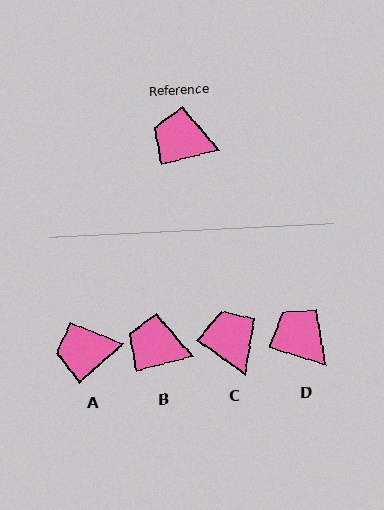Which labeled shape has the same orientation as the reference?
B.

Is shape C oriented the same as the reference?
No, it is off by about 51 degrees.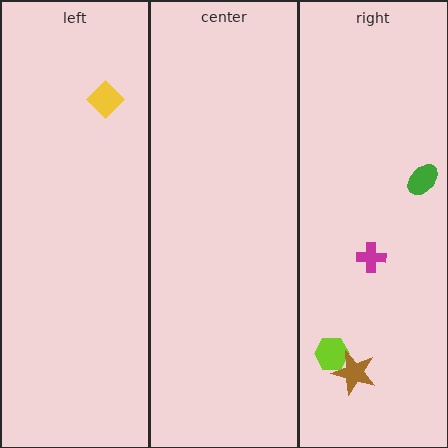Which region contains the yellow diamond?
The left region.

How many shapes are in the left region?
1.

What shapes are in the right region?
The lime hexagon, the green ellipse, the brown star, the magenta cross.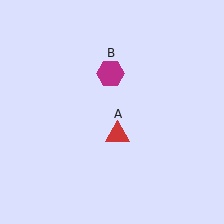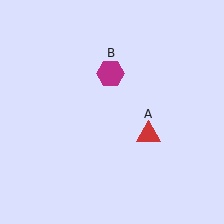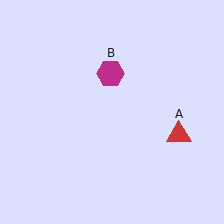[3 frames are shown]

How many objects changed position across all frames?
1 object changed position: red triangle (object A).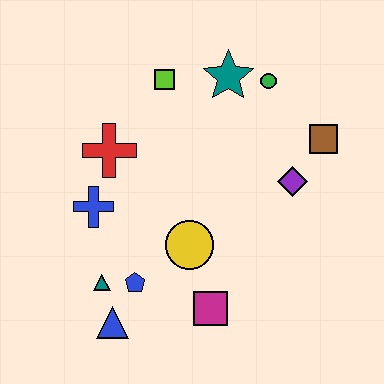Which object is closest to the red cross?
The blue cross is closest to the red cross.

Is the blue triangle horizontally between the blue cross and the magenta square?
Yes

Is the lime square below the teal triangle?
No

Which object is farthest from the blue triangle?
The green circle is farthest from the blue triangle.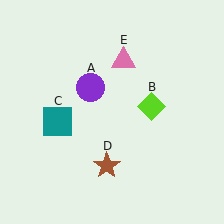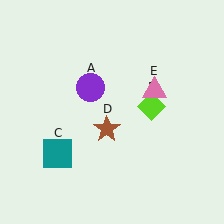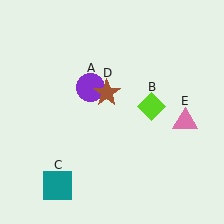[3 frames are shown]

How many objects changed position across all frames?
3 objects changed position: teal square (object C), brown star (object D), pink triangle (object E).